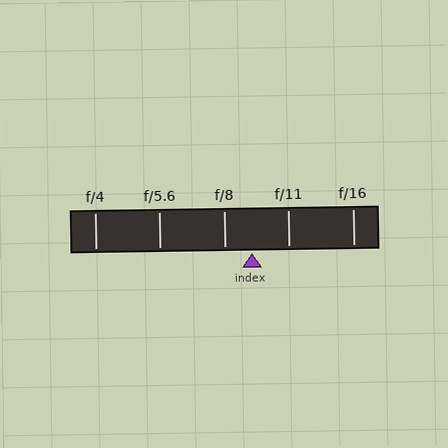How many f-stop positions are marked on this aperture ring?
There are 5 f-stop positions marked.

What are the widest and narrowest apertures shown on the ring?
The widest aperture shown is f/4 and the narrowest is f/16.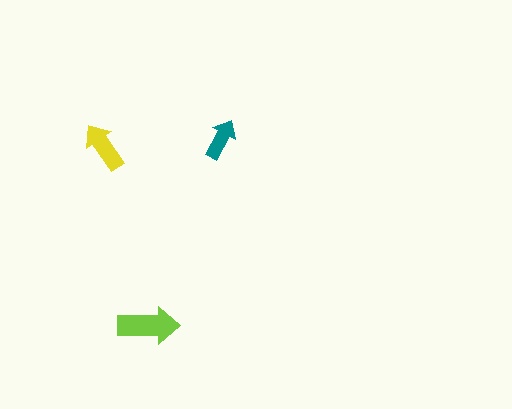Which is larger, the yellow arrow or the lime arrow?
The lime one.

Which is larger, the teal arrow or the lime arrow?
The lime one.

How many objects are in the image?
There are 3 objects in the image.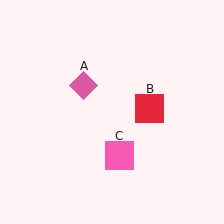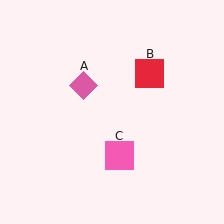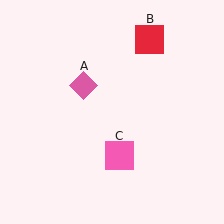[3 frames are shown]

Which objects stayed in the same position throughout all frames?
Pink diamond (object A) and pink square (object C) remained stationary.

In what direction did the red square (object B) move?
The red square (object B) moved up.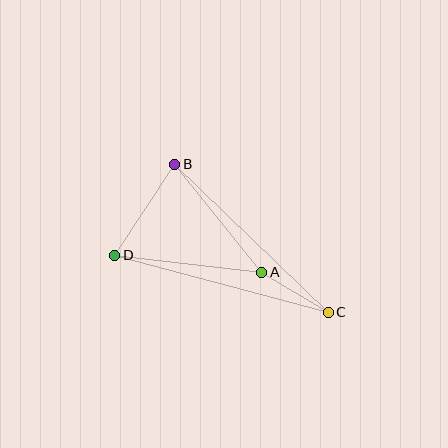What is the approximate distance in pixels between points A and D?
The distance between A and D is approximately 148 pixels.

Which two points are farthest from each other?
Points C and D are farthest from each other.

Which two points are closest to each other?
Points A and C are closest to each other.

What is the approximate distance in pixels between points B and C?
The distance between B and C is approximately 214 pixels.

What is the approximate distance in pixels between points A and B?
The distance between A and B is approximately 139 pixels.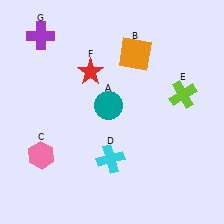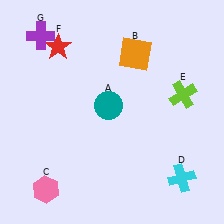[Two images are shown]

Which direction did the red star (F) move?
The red star (F) moved left.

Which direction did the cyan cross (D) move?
The cyan cross (D) moved right.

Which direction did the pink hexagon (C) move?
The pink hexagon (C) moved down.